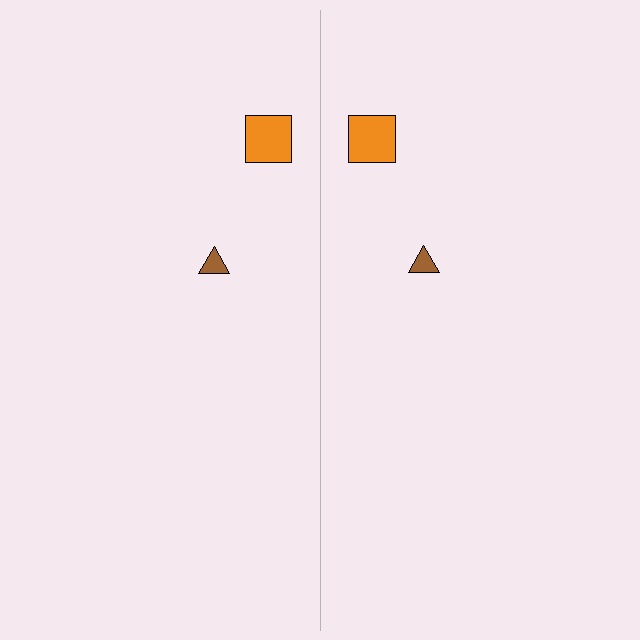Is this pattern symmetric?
Yes, this pattern has bilateral (reflection) symmetry.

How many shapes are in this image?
There are 4 shapes in this image.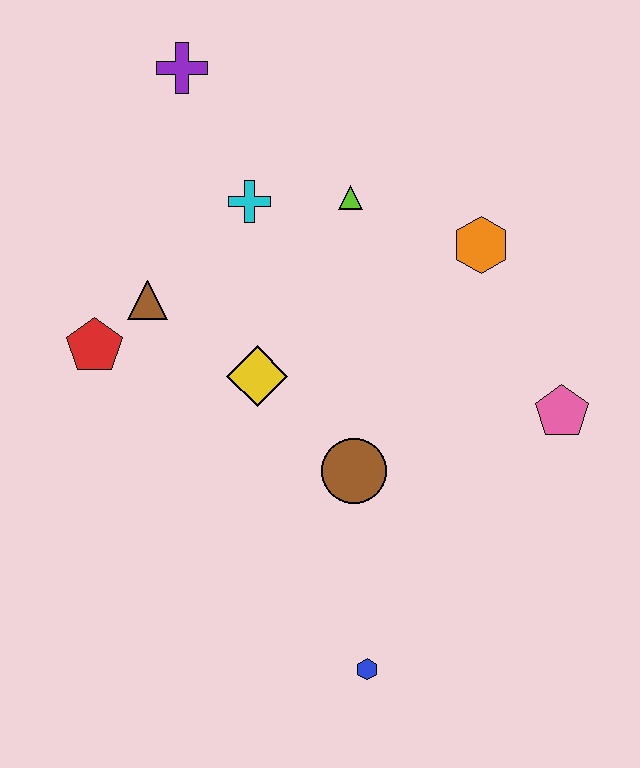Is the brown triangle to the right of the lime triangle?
No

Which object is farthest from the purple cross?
The blue hexagon is farthest from the purple cross.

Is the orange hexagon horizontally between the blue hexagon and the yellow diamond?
No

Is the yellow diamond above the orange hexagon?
No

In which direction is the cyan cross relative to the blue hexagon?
The cyan cross is above the blue hexagon.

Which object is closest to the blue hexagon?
The brown circle is closest to the blue hexagon.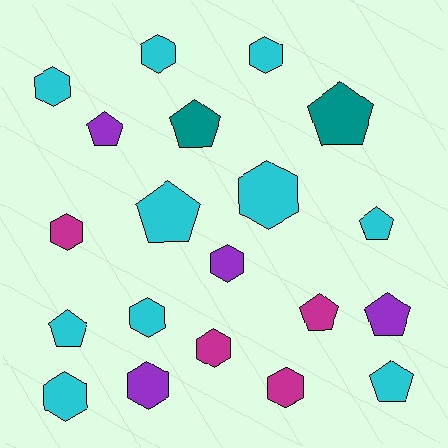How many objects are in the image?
There are 20 objects.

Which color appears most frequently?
Cyan, with 10 objects.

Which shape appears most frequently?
Hexagon, with 11 objects.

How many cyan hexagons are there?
There are 6 cyan hexagons.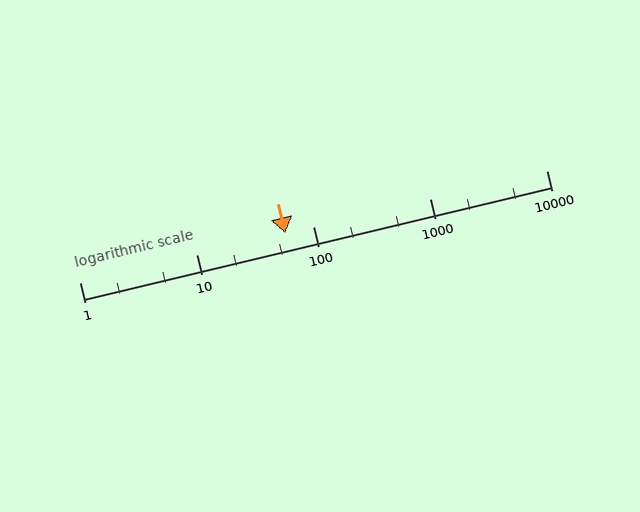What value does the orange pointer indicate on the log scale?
The pointer indicates approximately 58.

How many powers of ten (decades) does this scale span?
The scale spans 4 decades, from 1 to 10000.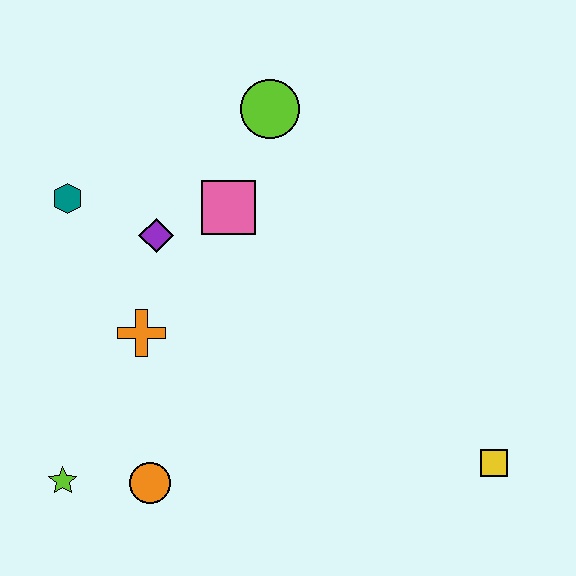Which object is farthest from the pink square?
The yellow square is farthest from the pink square.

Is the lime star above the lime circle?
No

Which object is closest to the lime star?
The orange circle is closest to the lime star.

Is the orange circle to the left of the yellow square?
Yes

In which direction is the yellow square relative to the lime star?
The yellow square is to the right of the lime star.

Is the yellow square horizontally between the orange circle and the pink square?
No